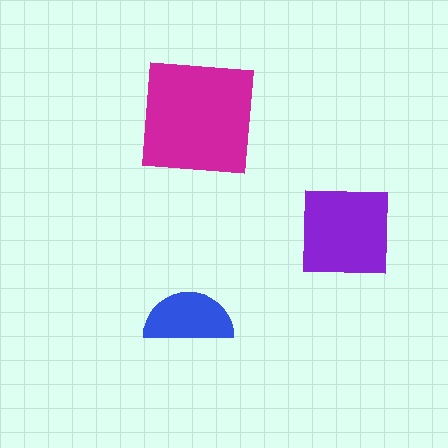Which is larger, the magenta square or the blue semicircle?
The magenta square.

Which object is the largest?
The magenta square.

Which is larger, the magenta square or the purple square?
The magenta square.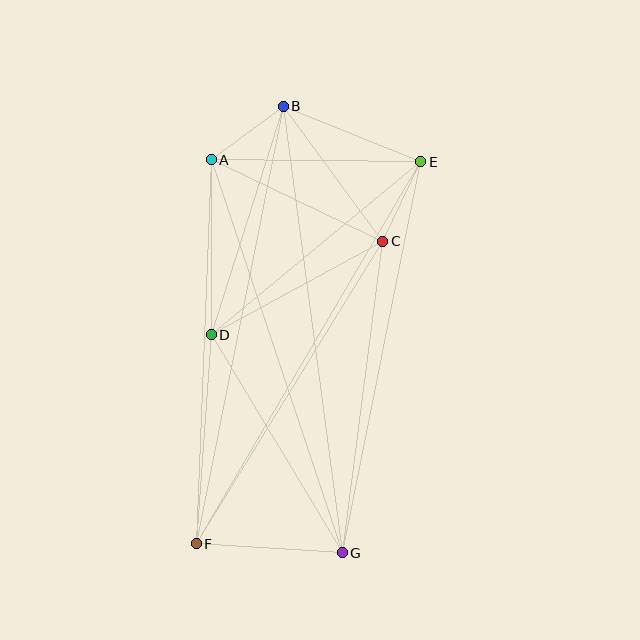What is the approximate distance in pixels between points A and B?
The distance between A and B is approximately 90 pixels.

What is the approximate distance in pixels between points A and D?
The distance between A and D is approximately 175 pixels.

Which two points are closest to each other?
Points C and E are closest to each other.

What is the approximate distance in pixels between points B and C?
The distance between B and C is approximately 168 pixels.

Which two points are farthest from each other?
Points B and G are farthest from each other.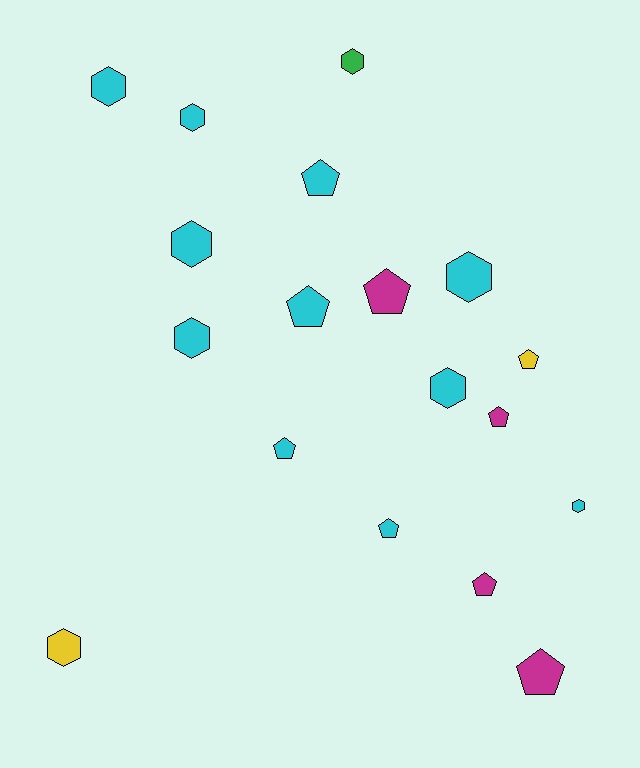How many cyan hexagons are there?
There are 7 cyan hexagons.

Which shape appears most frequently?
Pentagon, with 9 objects.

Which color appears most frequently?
Cyan, with 11 objects.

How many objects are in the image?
There are 18 objects.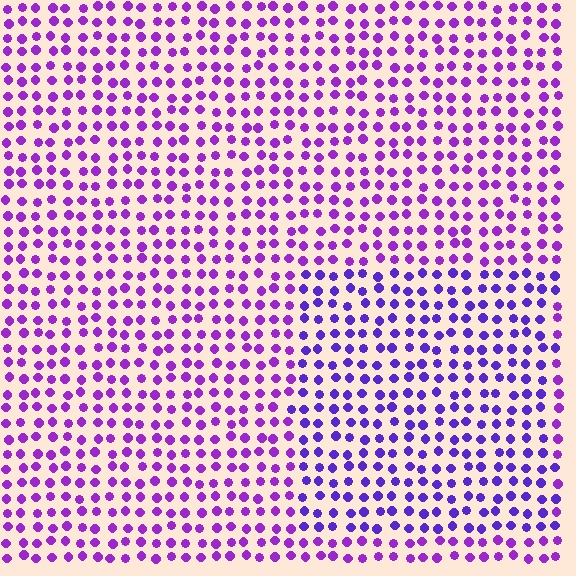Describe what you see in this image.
The image is filled with small purple elements in a uniform arrangement. A rectangle-shaped region is visible where the elements are tinted to a slightly different hue, forming a subtle color boundary.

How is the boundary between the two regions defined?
The boundary is defined purely by a slight shift in hue (about 25 degrees). Spacing, size, and orientation are identical on both sides.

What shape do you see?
I see a rectangle.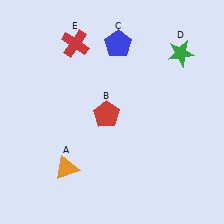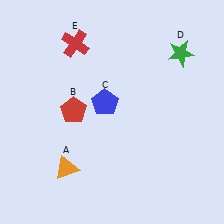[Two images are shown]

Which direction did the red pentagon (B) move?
The red pentagon (B) moved left.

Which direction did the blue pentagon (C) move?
The blue pentagon (C) moved down.